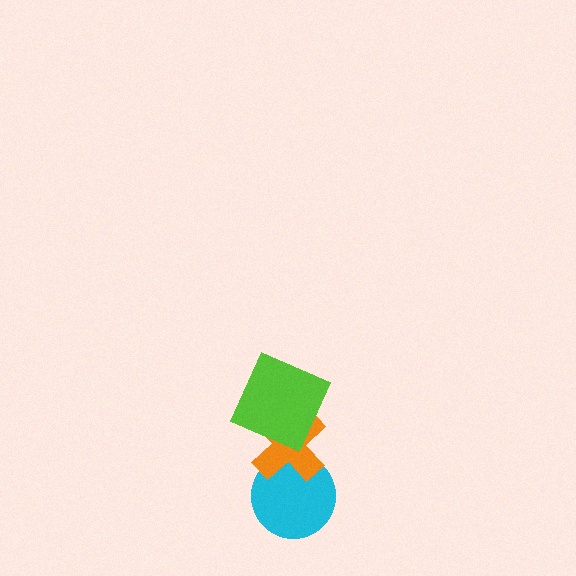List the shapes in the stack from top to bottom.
From top to bottom: the lime square, the orange cross, the cyan circle.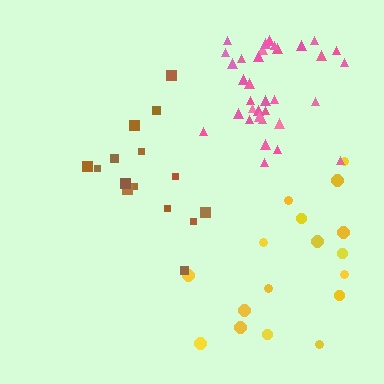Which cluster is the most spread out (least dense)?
Yellow.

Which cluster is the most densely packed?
Pink.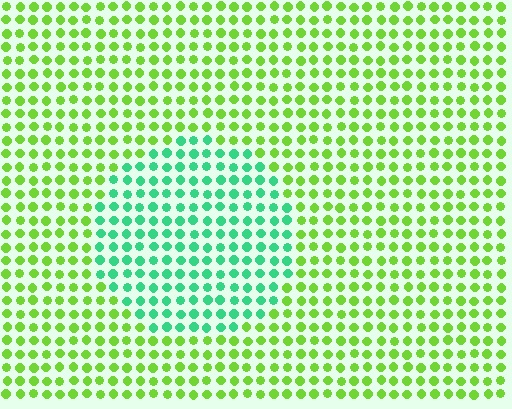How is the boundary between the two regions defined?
The boundary is defined purely by a slight shift in hue (about 52 degrees). Spacing, size, and orientation are identical on both sides.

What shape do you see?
I see a circle.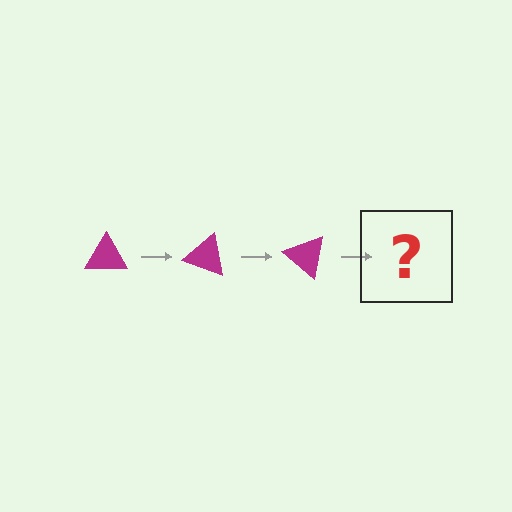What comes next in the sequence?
The next element should be a magenta triangle rotated 60 degrees.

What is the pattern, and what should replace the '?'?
The pattern is that the triangle rotates 20 degrees each step. The '?' should be a magenta triangle rotated 60 degrees.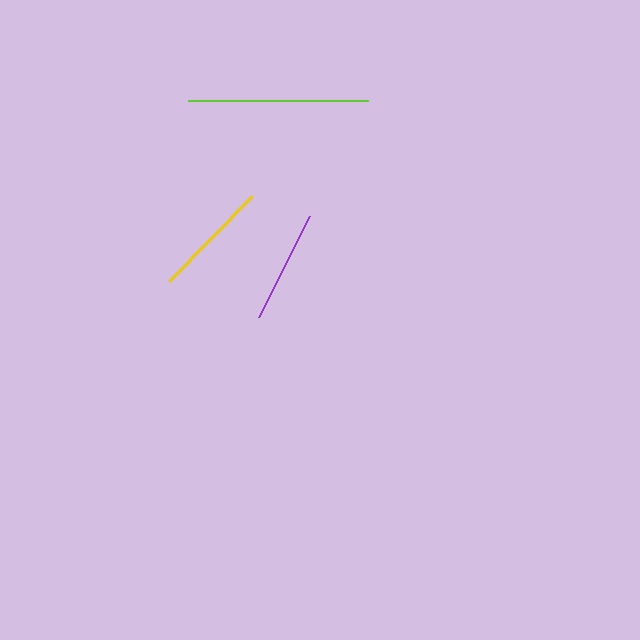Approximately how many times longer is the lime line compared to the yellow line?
The lime line is approximately 1.5 times the length of the yellow line.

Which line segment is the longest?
The lime line is the longest at approximately 179 pixels.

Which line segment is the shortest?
The purple line is the shortest at approximately 113 pixels.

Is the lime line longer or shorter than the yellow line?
The lime line is longer than the yellow line.